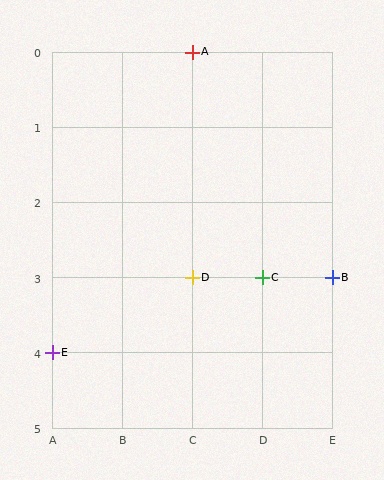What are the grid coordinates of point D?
Point D is at grid coordinates (C, 3).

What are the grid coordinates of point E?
Point E is at grid coordinates (A, 4).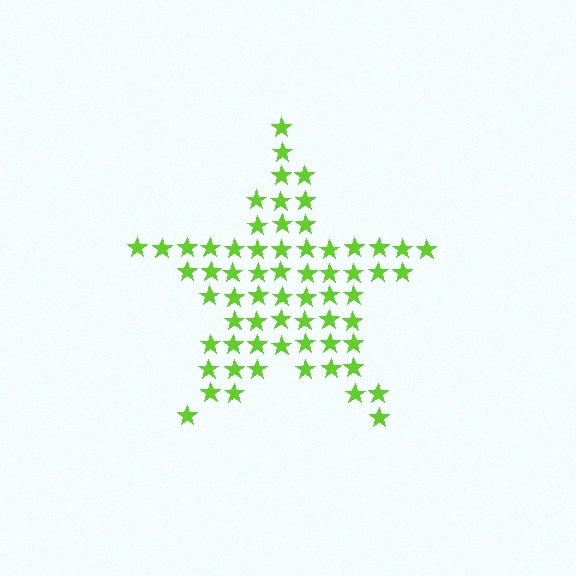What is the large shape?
The large shape is a star.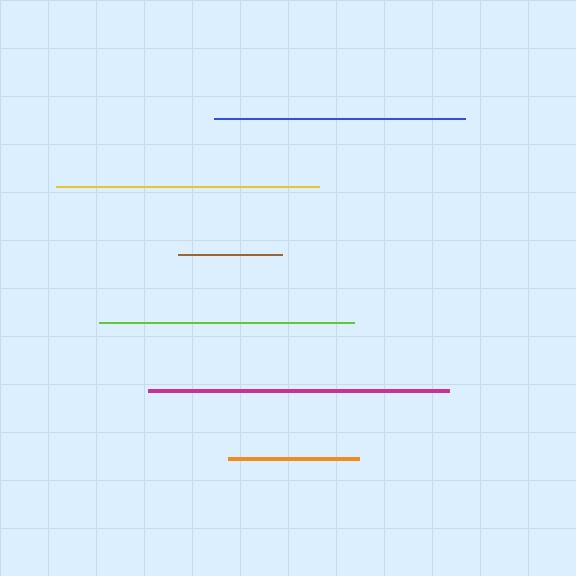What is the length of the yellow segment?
The yellow segment is approximately 264 pixels long.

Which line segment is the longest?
The magenta line is the longest at approximately 301 pixels.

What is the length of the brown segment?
The brown segment is approximately 104 pixels long.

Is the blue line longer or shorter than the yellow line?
The yellow line is longer than the blue line.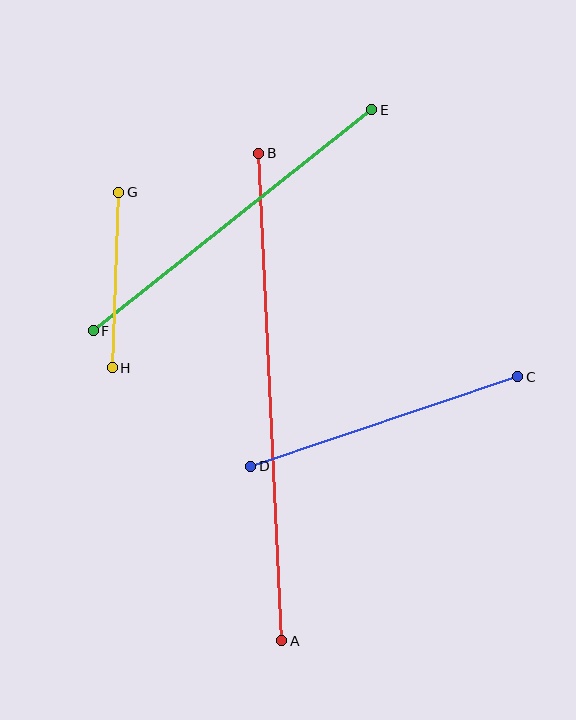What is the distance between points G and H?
The distance is approximately 176 pixels.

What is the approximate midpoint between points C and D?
The midpoint is at approximately (384, 422) pixels.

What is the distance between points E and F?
The distance is approximately 355 pixels.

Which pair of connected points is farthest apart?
Points A and B are farthest apart.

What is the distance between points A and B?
The distance is approximately 488 pixels.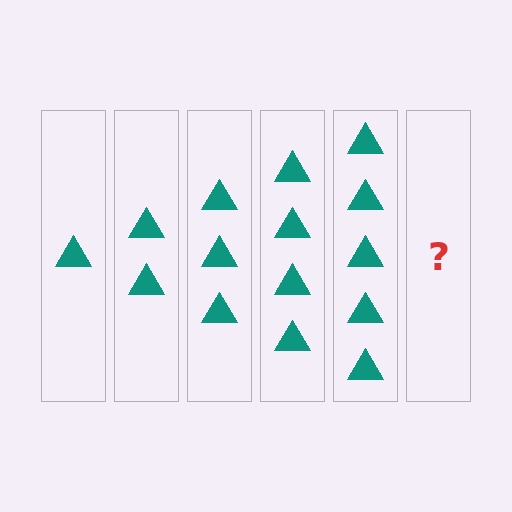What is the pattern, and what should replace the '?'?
The pattern is that each step adds one more triangle. The '?' should be 6 triangles.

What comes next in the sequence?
The next element should be 6 triangles.